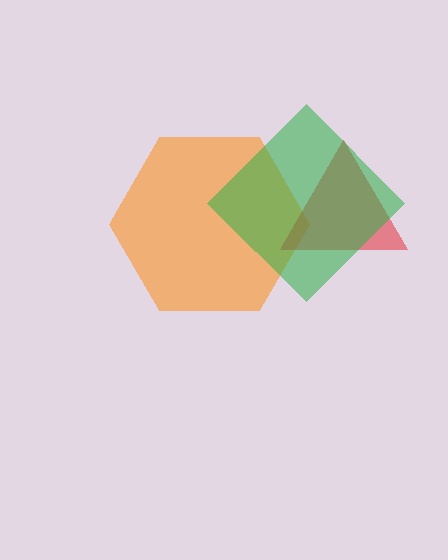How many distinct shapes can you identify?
There are 3 distinct shapes: an orange hexagon, a red triangle, a green diamond.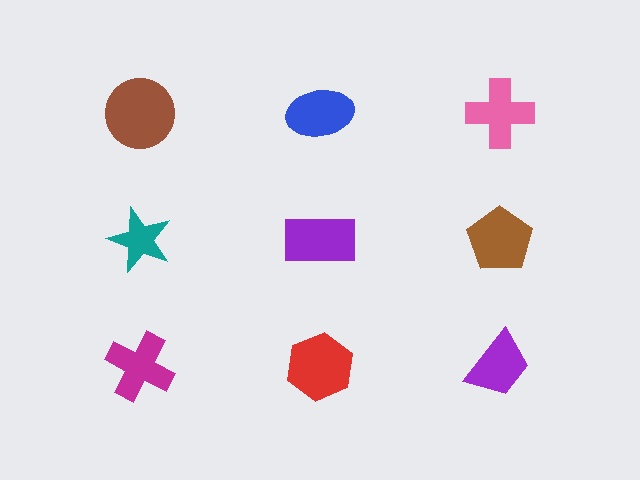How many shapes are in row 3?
3 shapes.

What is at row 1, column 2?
A blue ellipse.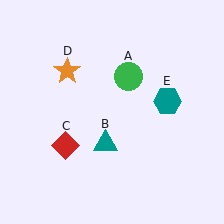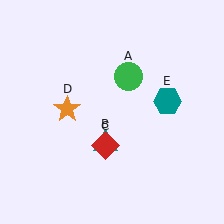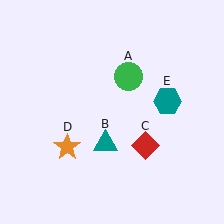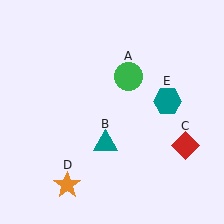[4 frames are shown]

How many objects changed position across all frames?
2 objects changed position: red diamond (object C), orange star (object D).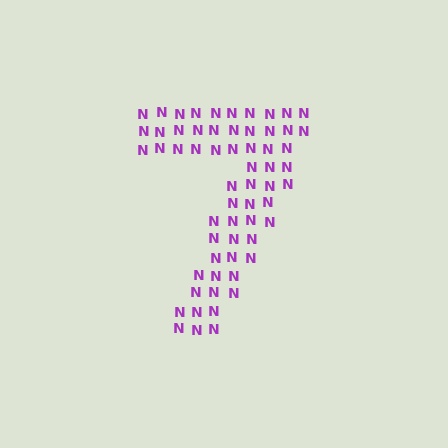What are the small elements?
The small elements are letter N's.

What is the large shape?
The large shape is the digit 7.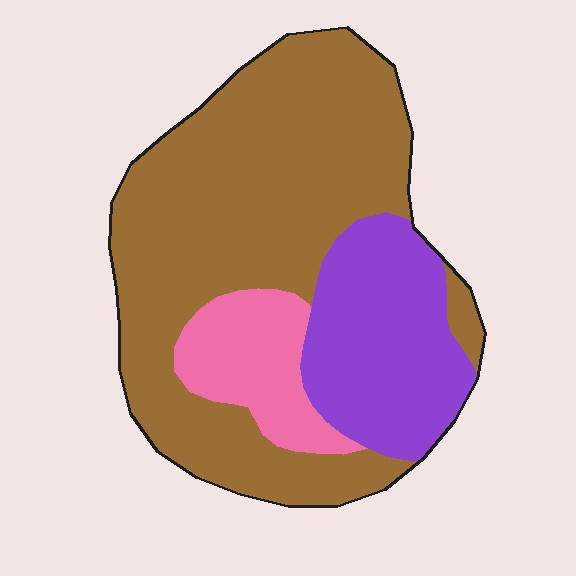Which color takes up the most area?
Brown, at roughly 65%.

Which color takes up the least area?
Pink, at roughly 15%.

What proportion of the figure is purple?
Purple takes up about one quarter (1/4) of the figure.